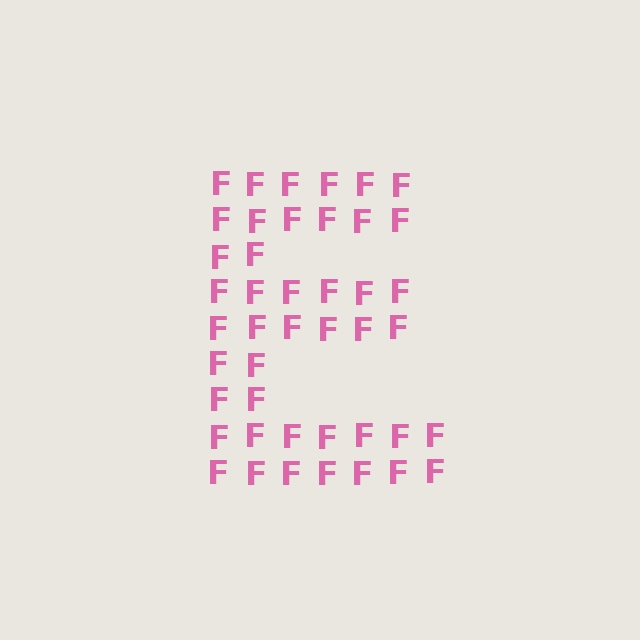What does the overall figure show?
The overall figure shows the letter E.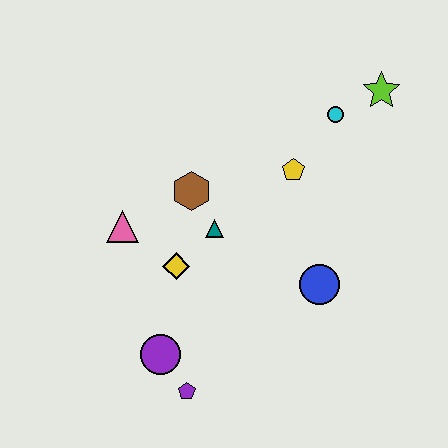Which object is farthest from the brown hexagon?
The lime star is farthest from the brown hexagon.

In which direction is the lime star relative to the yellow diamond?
The lime star is to the right of the yellow diamond.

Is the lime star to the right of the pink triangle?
Yes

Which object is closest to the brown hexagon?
The teal triangle is closest to the brown hexagon.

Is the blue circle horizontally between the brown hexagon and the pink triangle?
No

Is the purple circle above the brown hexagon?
No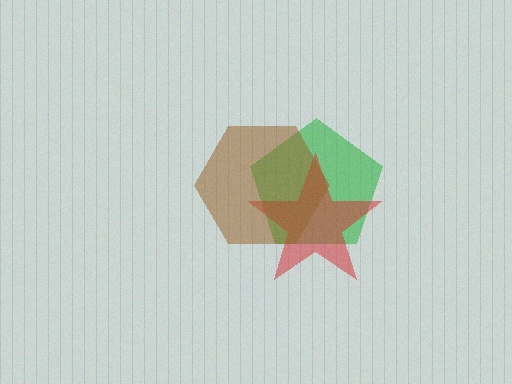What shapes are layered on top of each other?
The layered shapes are: a green pentagon, a red star, a brown hexagon.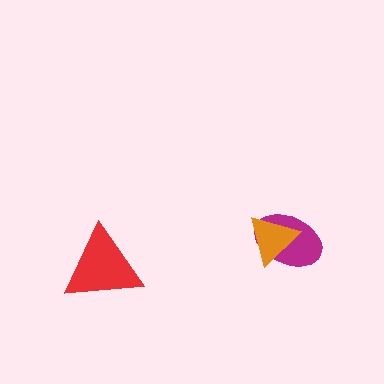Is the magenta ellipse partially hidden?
Yes, it is partially covered by another shape.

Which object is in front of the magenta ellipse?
The orange triangle is in front of the magenta ellipse.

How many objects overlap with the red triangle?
0 objects overlap with the red triangle.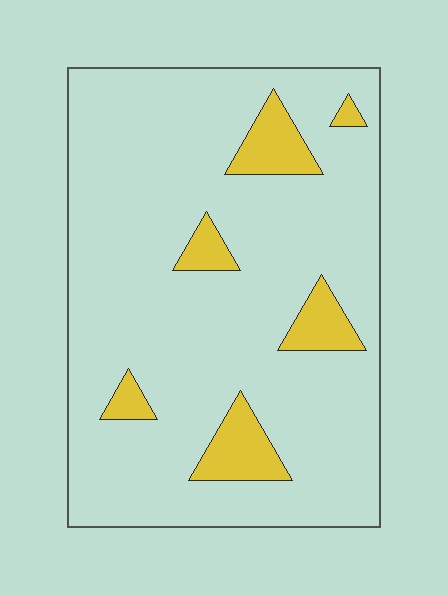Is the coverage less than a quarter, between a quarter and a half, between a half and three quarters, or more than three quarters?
Less than a quarter.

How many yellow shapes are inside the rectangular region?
6.